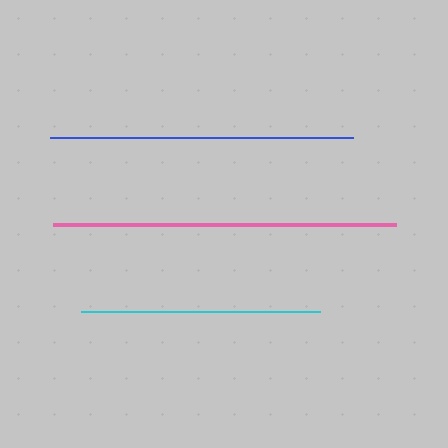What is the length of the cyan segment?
The cyan segment is approximately 240 pixels long.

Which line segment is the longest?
The pink line is the longest at approximately 343 pixels.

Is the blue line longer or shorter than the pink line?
The pink line is longer than the blue line.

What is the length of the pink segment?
The pink segment is approximately 343 pixels long.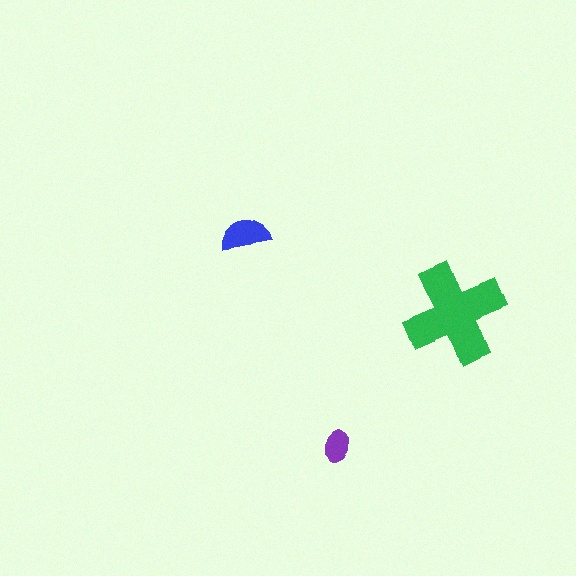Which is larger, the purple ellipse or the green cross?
The green cross.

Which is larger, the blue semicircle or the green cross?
The green cross.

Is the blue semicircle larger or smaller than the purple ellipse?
Larger.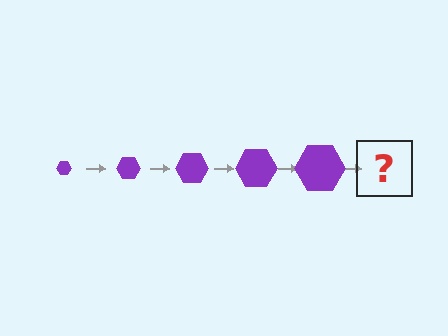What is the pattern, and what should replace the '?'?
The pattern is that the hexagon gets progressively larger each step. The '?' should be a purple hexagon, larger than the previous one.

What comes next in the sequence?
The next element should be a purple hexagon, larger than the previous one.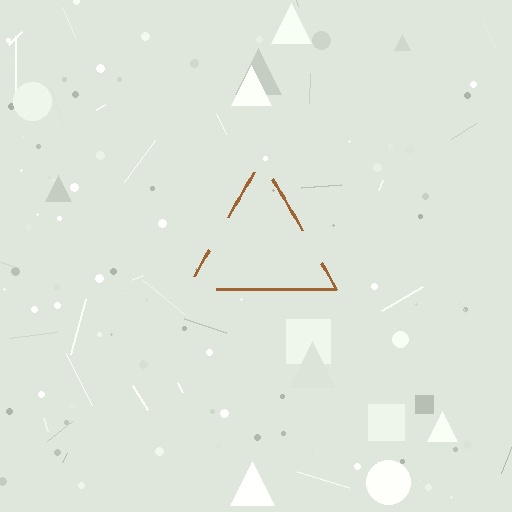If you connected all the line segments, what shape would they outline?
They would outline a triangle.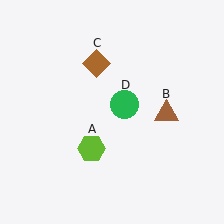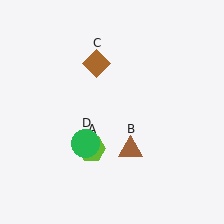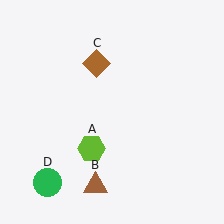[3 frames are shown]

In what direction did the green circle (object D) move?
The green circle (object D) moved down and to the left.